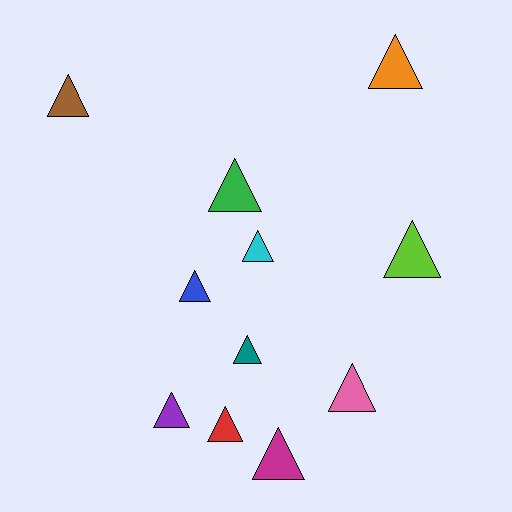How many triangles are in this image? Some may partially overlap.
There are 11 triangles.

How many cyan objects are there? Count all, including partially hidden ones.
There is 1 cyan object.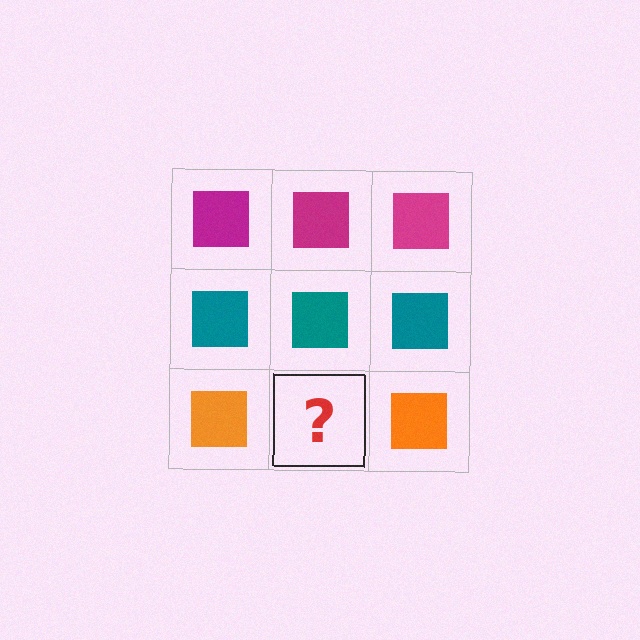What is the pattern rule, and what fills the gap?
The rule is that each row has a consistent color. The gap should be filled with an orange square.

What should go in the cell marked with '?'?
The missing cell should contain an orange square.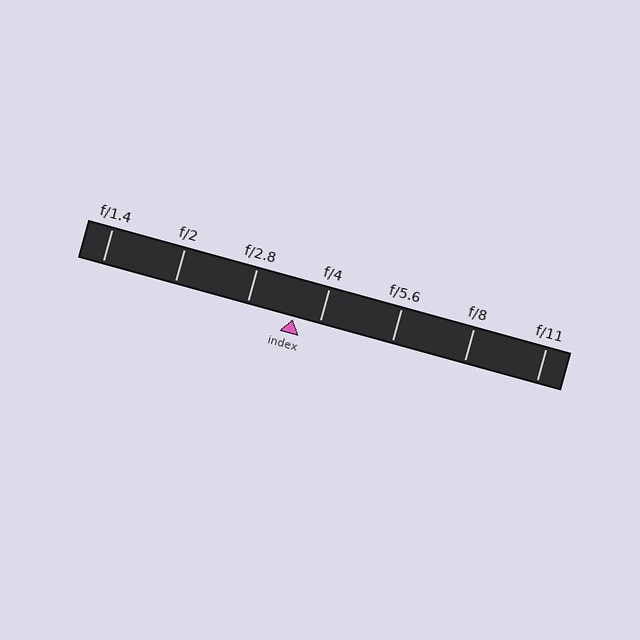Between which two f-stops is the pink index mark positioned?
The index mark is between f/2.8 and f/4.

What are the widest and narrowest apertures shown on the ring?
The widest aperture shown is f/1.4 and the narrowest is f/11.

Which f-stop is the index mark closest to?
The index mark is closest to f/4.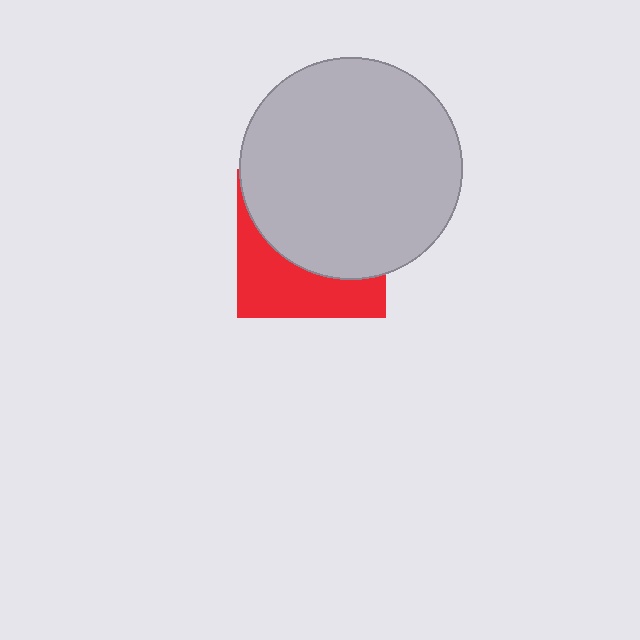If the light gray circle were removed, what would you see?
You would see the complete red square.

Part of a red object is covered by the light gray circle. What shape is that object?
It is a square.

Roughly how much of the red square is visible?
A small part of it is visible (roughly 39%).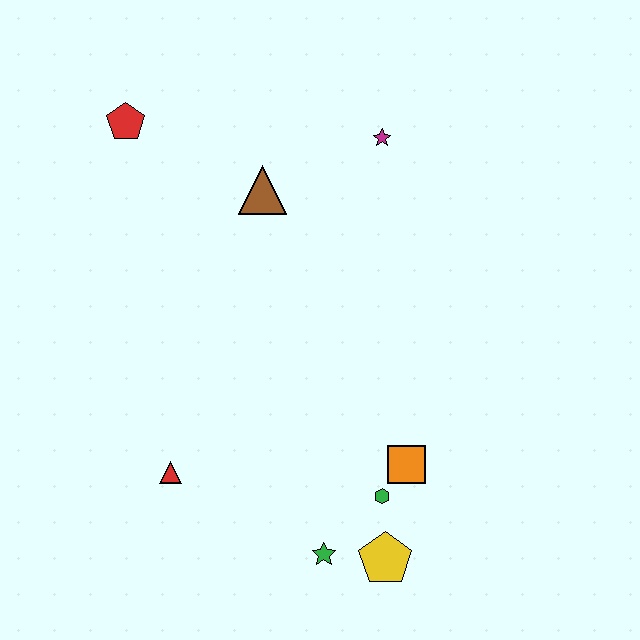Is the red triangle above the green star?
Yes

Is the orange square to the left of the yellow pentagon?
No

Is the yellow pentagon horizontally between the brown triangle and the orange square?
Yes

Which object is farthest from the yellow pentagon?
The red pentagon is farthest from the yellow pentagon.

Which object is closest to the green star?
The yellow pentagon is closest to the green star.